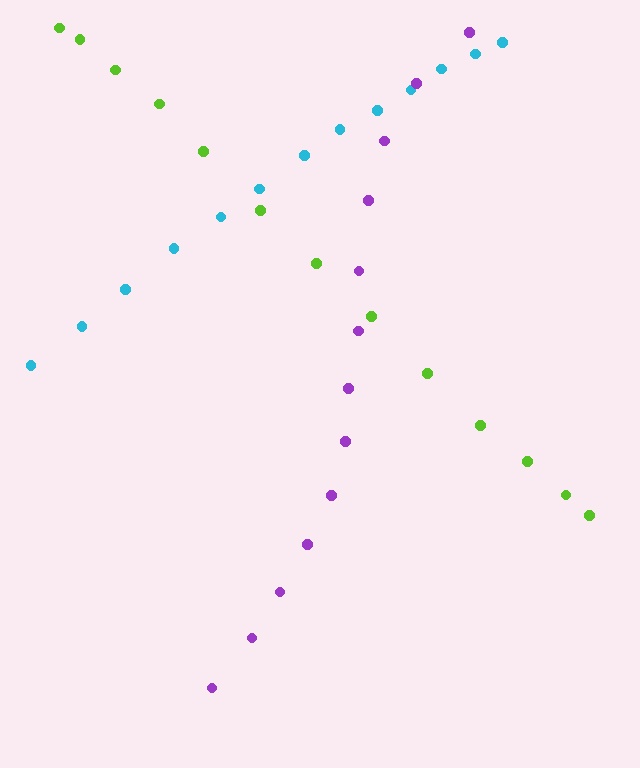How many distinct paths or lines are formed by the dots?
There are 3 distinct paths.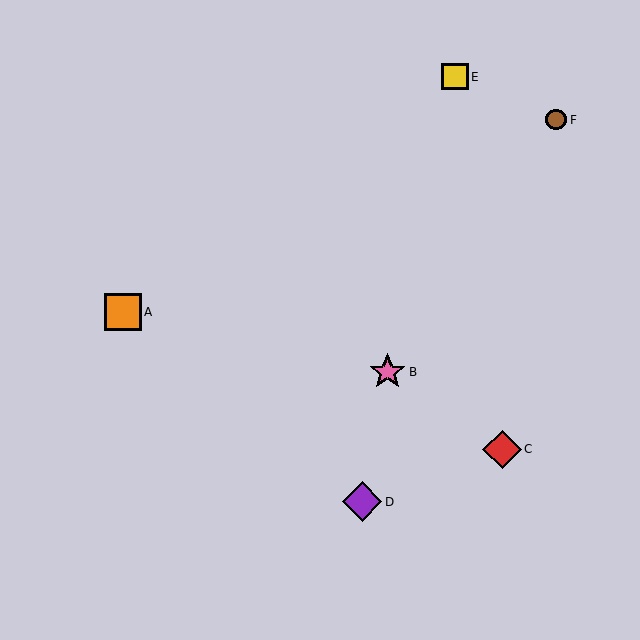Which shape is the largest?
The purple diamond (labeled D) is the largest.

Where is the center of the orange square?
The center of the orange square is at (123, 312).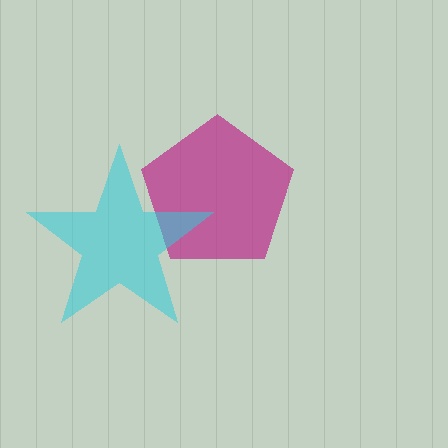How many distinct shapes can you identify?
There are 2 distinct shapes: a magenta pentagon, a cyan star.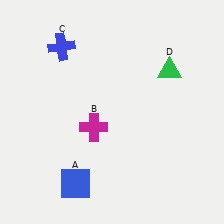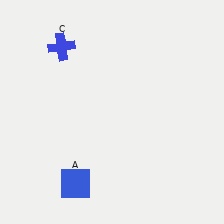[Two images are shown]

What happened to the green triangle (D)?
The green triangle (D) was removed in Image 2. It was in the top-right area of Image 1.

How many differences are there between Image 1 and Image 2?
There are 2 differences between the two images.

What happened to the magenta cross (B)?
The magenta cross (B) was removed in Image 2. It was in the bottom-left area of Image 1.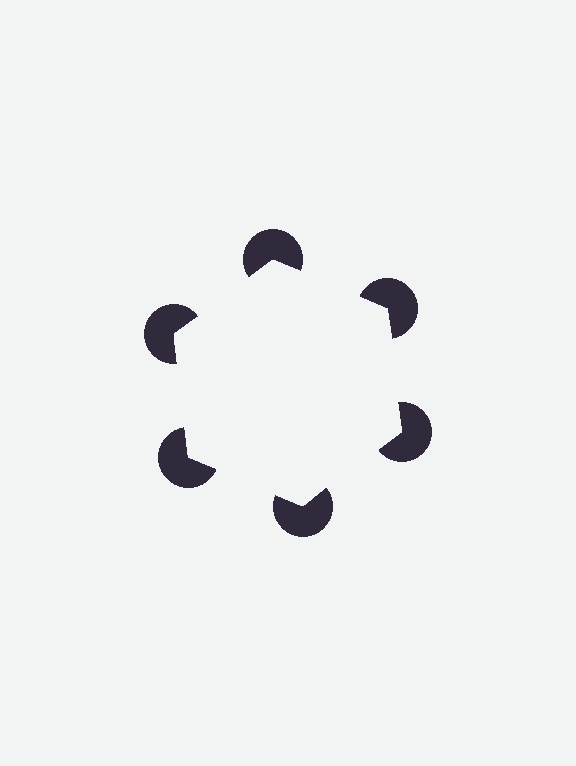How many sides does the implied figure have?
6 sides.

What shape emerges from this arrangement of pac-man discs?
An illusory hexagon — its edges are inferred from the aligned wedge cuts in the pac-man discs, not physically drawn.